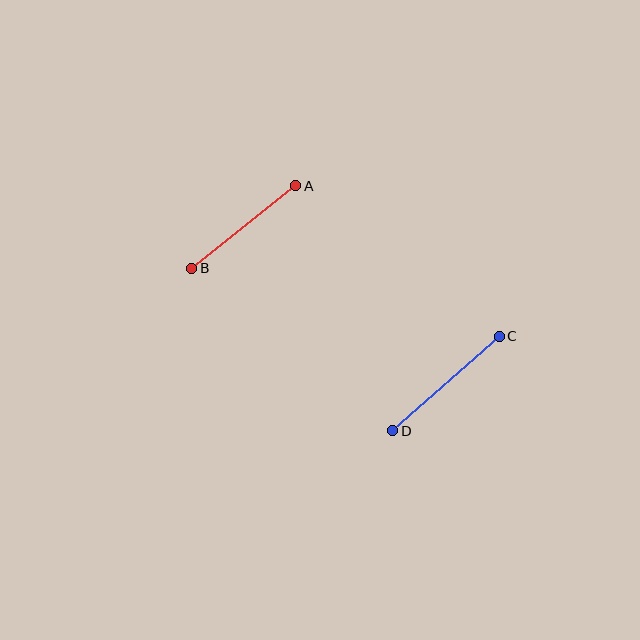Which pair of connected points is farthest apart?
Points C and D are farthest apart.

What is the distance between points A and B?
The distance is approximately 133 pixels.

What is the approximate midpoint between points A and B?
The midpoint is at approximately (244, 227) pixels.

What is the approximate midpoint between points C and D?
The midpoint is at approximately (446, 383) pixels.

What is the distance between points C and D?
The distance is approximately 142 pixels.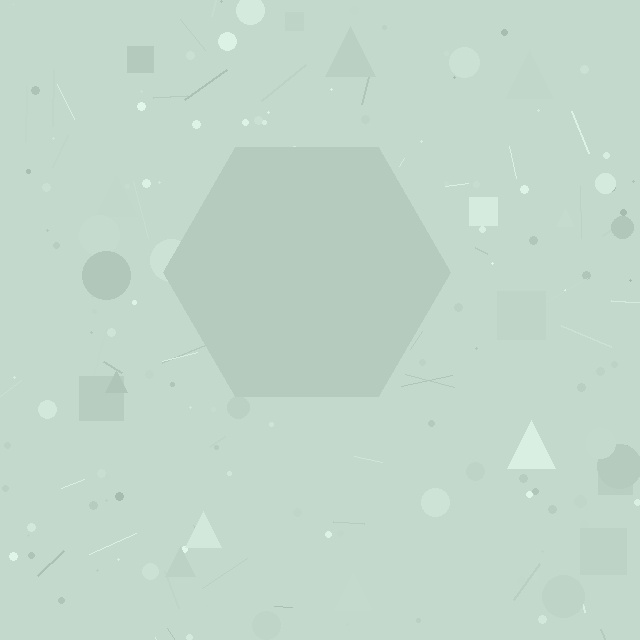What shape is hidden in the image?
A hexagon is hidden in the image.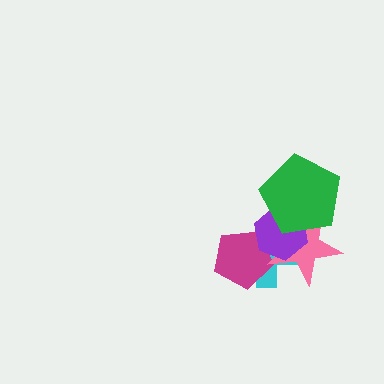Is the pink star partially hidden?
Yes, it is partially covered by another shape.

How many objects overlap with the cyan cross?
4 objects overlap with the cyan cross.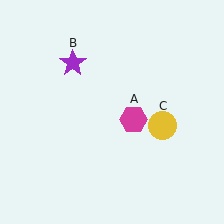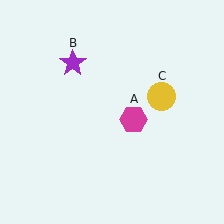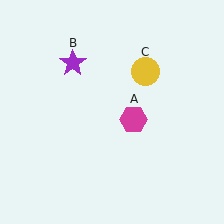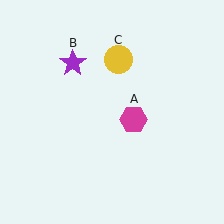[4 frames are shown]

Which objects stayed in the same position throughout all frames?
Magenta hexagon (object A) and purple star (object B) remained stationary.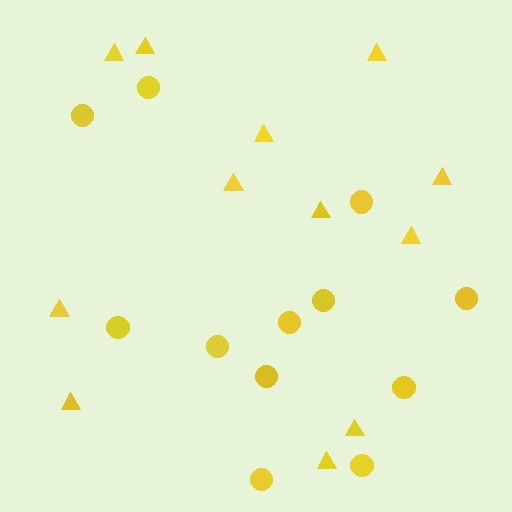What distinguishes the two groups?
There are 2 groups: one group of circles (12) and one group of triangles (12).